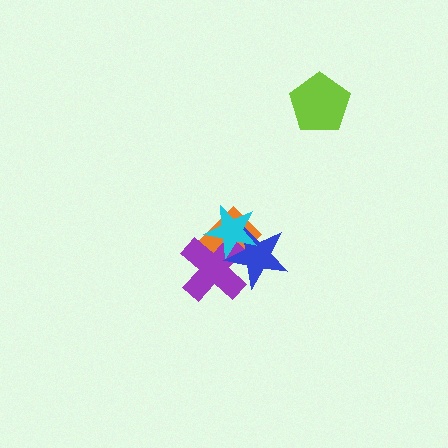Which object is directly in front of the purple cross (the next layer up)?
The blue star is directly in front of the purple cross.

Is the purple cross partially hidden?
Yes, it is partially covered by another shape.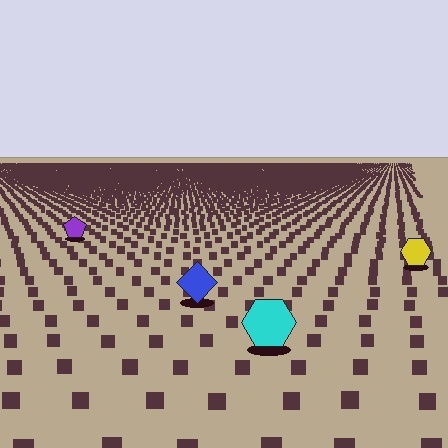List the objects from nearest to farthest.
From nearest to farthest: the cyan hexagon, the blue diamond, the yellow hexagon, the purple pentagon.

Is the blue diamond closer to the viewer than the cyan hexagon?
No. The cyan hexagon is closer — you can tell from the texture gradient: the ground texture is coarser near it.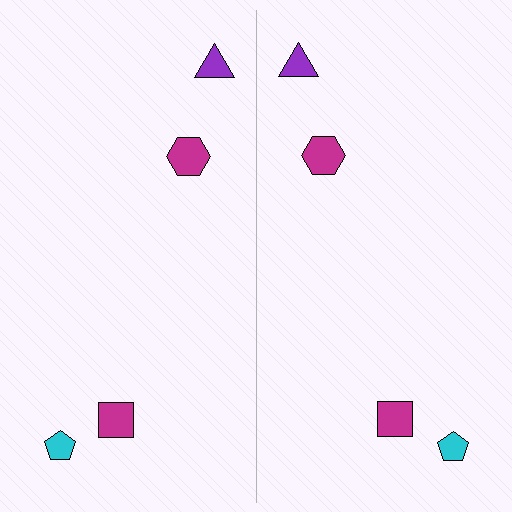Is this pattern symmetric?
Yes, this pattern has bilateral (reflection) symmetry.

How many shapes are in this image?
There are 8 shapes in this image.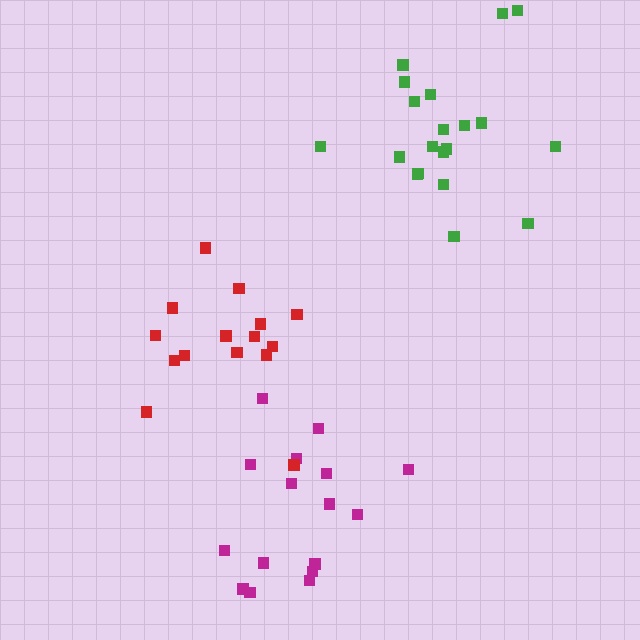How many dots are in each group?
Group 1: 16 dots, Group 2: 20 dots, Group 3: 15 dots (51 total).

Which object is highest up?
The green cluster is topmost.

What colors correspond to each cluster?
The clusters are colored: magenta, green, red.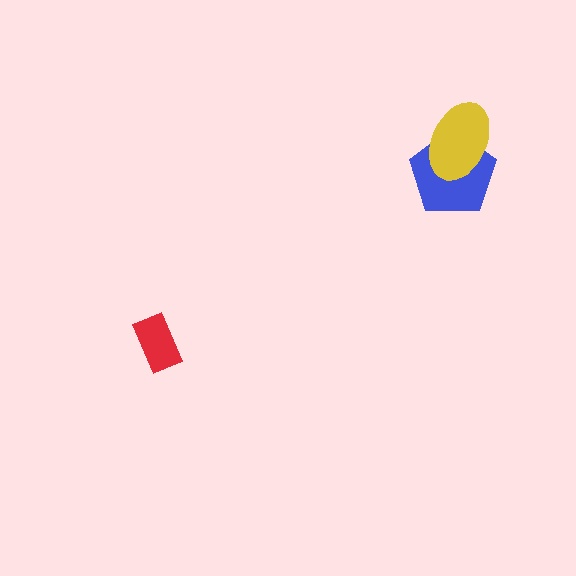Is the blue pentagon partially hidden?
Yes, it is partially covered by another shape.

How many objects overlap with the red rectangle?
0 objects overlap with the red rectangle.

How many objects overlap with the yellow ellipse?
1 object overlaps with the yellow ellipse.